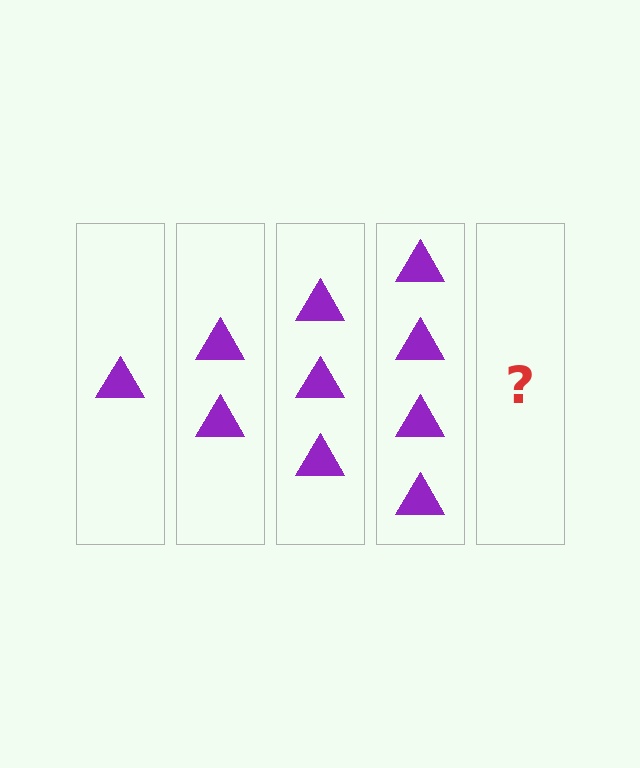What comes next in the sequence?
The next element should be 5 triangles.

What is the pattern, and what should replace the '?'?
The pattern is that each step adds one more triangle. The '?' should be 5 triangles.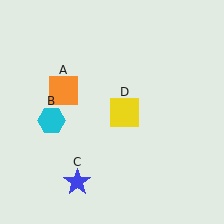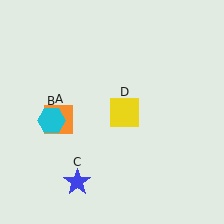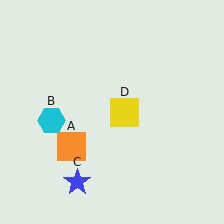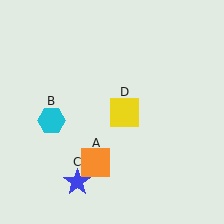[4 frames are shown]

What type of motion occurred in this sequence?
The orange square (object A) rotated counterclockwise around the center of the scene.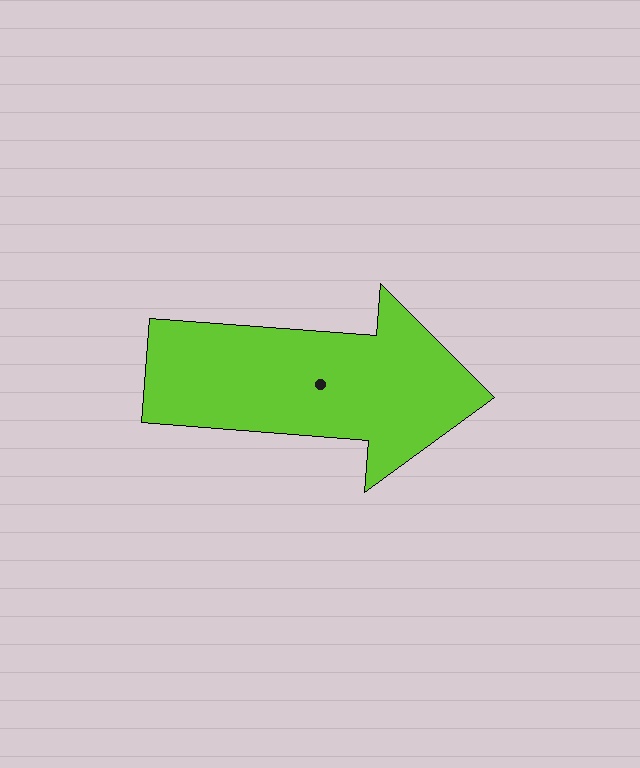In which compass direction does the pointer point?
East.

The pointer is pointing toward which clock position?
Roughly 3 o'clock.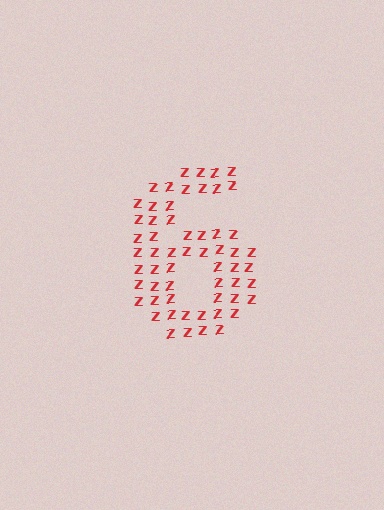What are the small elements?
The small elements are letter Z's.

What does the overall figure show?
The overall figure shows the digit 6.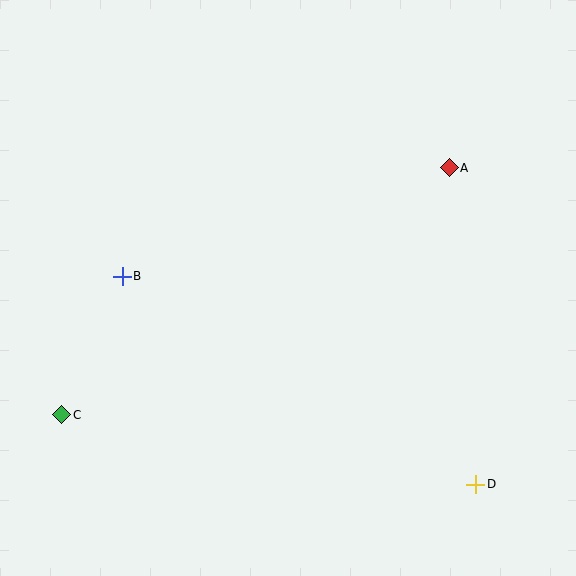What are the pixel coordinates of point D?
Point D is at (476, 484).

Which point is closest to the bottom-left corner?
Point C is closest to the bottom-left corner.